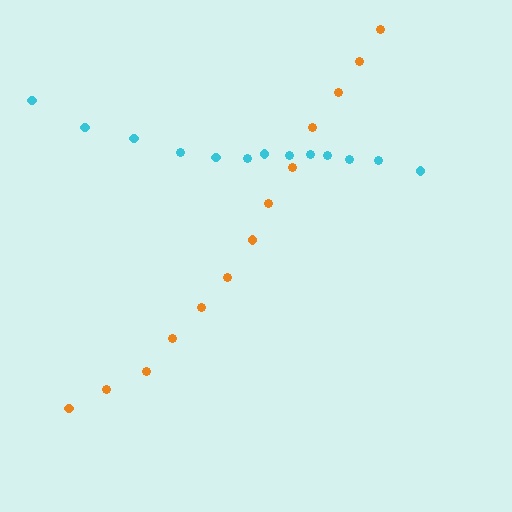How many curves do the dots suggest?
There are 2 distinct paths.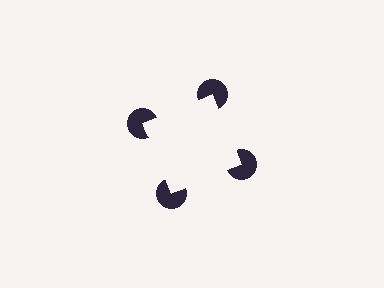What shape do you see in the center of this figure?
An illusory square — its edges are inferred from the aligned wedge cuts in the pac-man discs, not physically drawn.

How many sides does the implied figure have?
4 sides.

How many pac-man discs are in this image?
There are 4 — one at each vertex of the illusory square.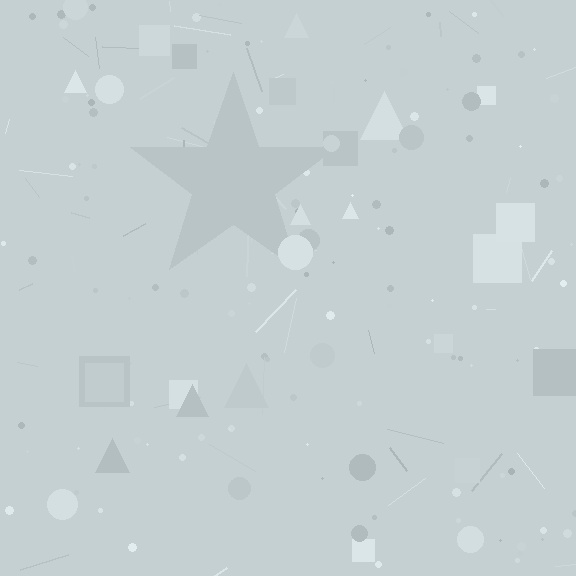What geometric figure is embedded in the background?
A star is embedded in the background.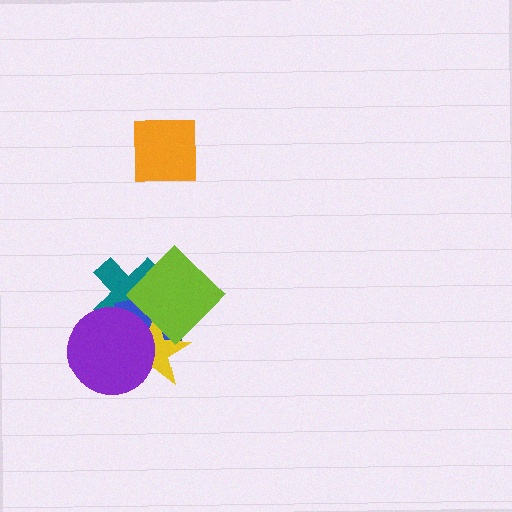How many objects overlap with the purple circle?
3 objects overlap with the purple circle.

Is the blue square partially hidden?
Yes, it is partially covered by another shape.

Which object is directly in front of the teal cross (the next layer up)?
The blue square is directly in front of the teal cross.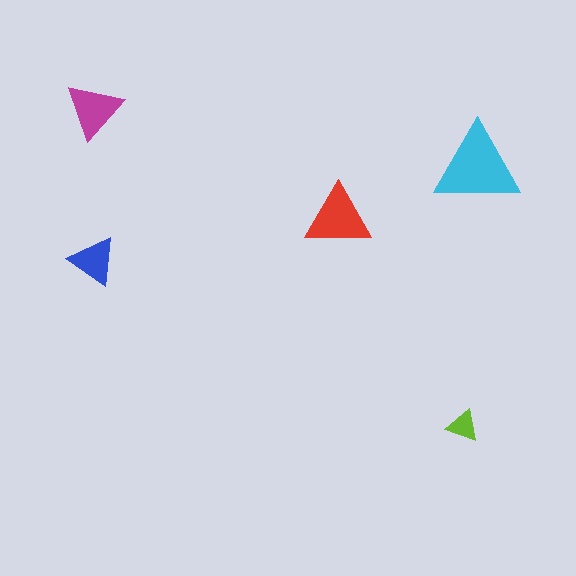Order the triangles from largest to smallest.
the cyan one, the red one, the magenta one, the blue one, the lime one.